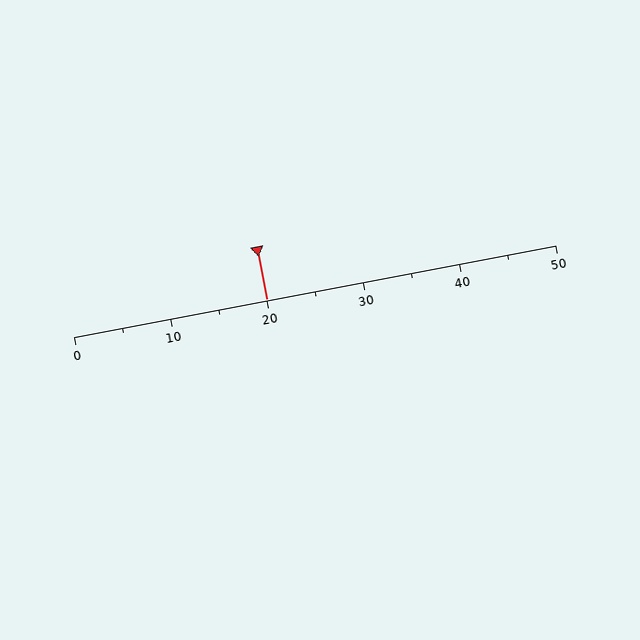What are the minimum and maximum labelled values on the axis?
The axis runs from 0 to 50.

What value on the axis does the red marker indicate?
The marker indicates approximately 20.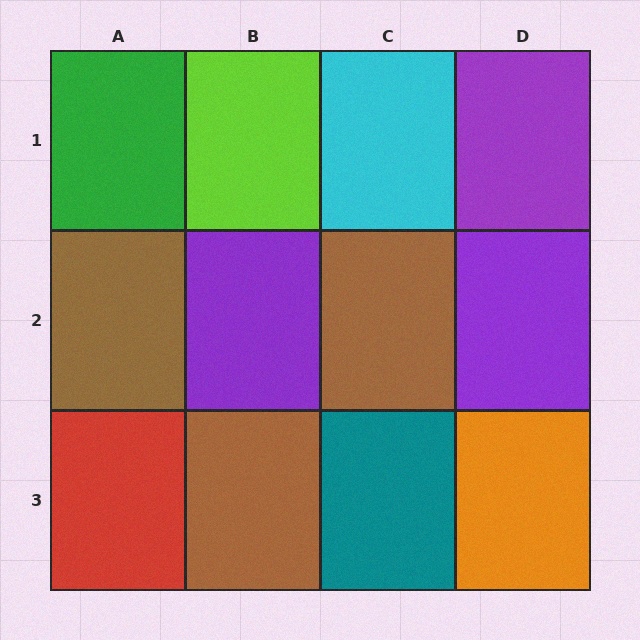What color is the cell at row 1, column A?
Green.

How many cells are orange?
1 cell is orange.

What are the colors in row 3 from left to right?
Red, brown, teal, orange.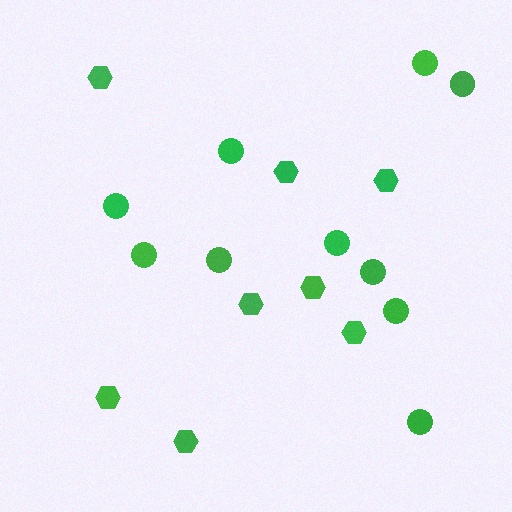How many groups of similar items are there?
There are 2 groups: one group of hexagons (8) and one group of circles (10).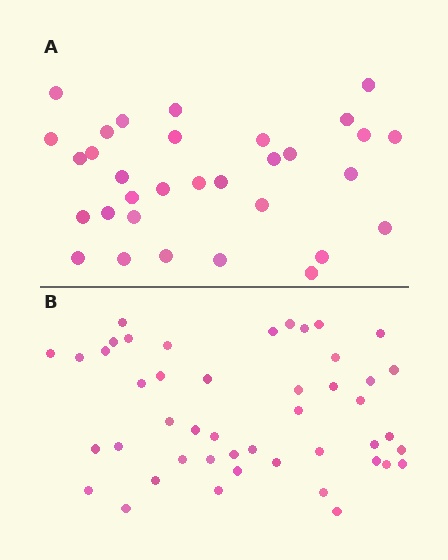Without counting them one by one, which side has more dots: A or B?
Region B (the bottom region) has more dots.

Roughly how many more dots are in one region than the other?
Region B has approximately 15 more dots than region A.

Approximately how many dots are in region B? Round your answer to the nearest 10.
About 50 dots. (The exact count is 46, which rounds to 50.)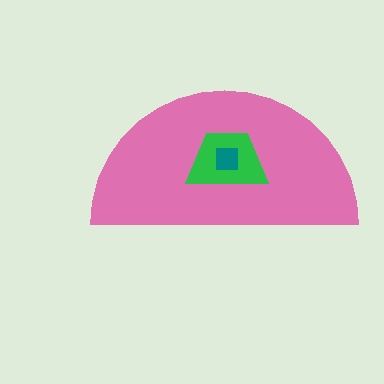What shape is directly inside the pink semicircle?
The green trapezoid.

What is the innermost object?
The teal square.